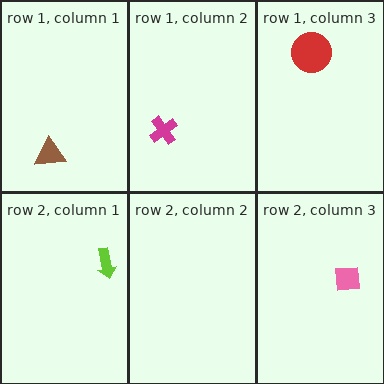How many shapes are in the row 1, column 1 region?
1.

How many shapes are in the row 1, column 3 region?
1.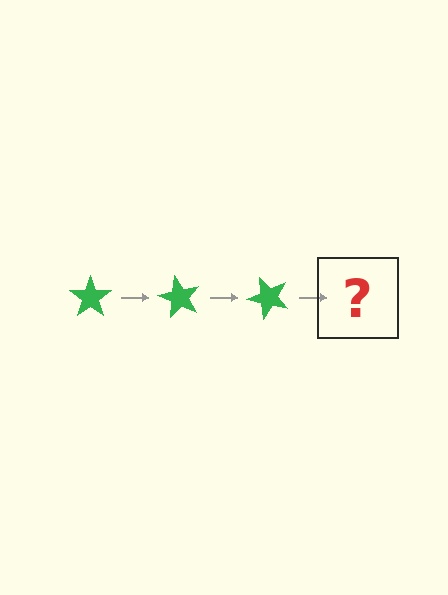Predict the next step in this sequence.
The next step is a green star rotated 180 degrees.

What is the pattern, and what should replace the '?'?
The pattern is that the star rotates 60 degrees each step. The '?' should be a green star rotated 180 degrees.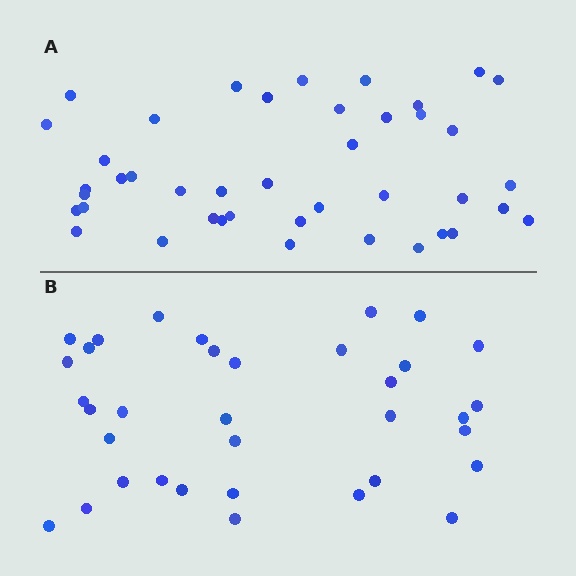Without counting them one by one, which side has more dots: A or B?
Region A (the top region) has more dots.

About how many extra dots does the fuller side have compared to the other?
Region A has roughly 8 or so more dots than region B.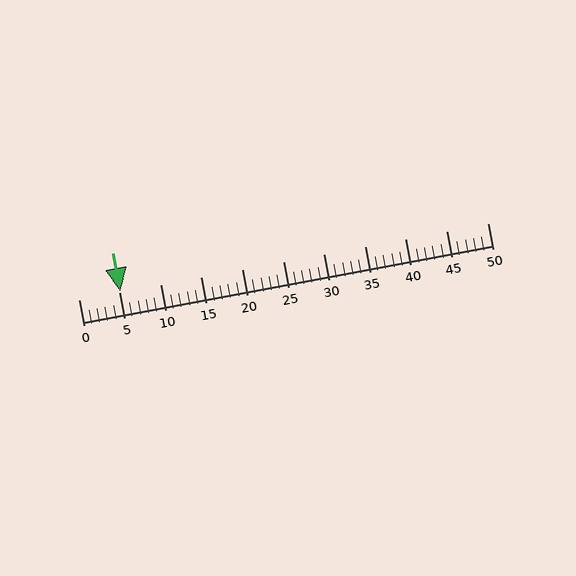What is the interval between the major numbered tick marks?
The major tick marks are spaced 5 units apart.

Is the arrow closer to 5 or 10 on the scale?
The arrow is closer to 5.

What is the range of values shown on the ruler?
The ruler shows values from 0 to 50.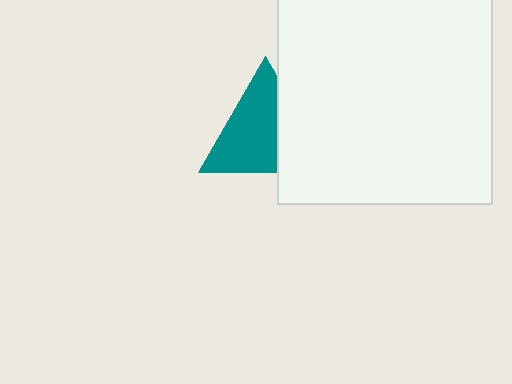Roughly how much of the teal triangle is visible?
Most of it is visible (roughly 66%).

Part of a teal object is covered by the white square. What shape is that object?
It is a triangle.